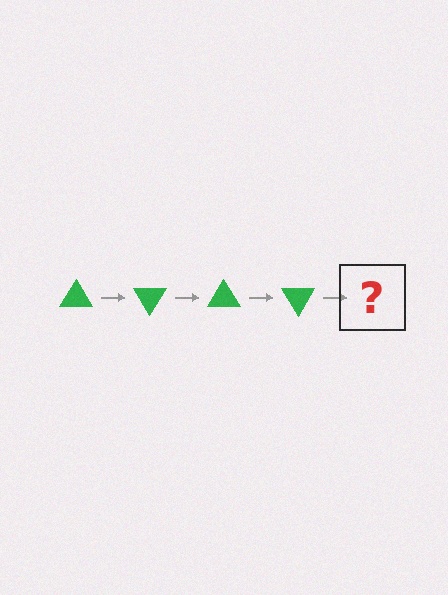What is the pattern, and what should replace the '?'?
The pattern is that the triangle rotates 60 degrees each step. The '?' should be a green triangle rotated 240 degrees.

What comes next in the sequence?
The next element should be a green triangle rotated 240 degrees.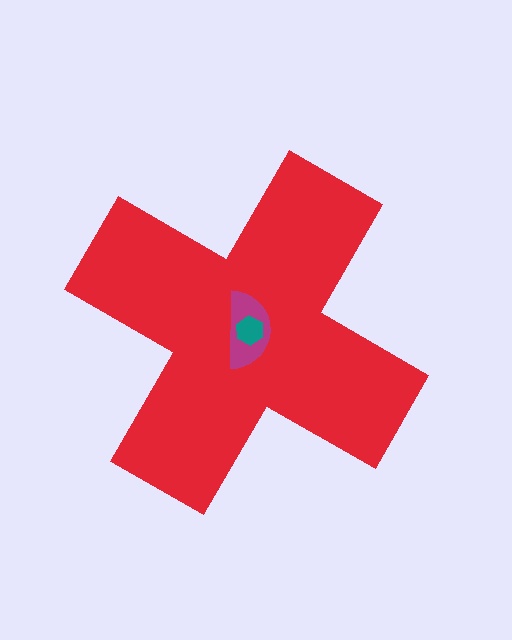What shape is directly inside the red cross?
The magenta semicircle.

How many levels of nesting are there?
3.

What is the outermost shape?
The red cross.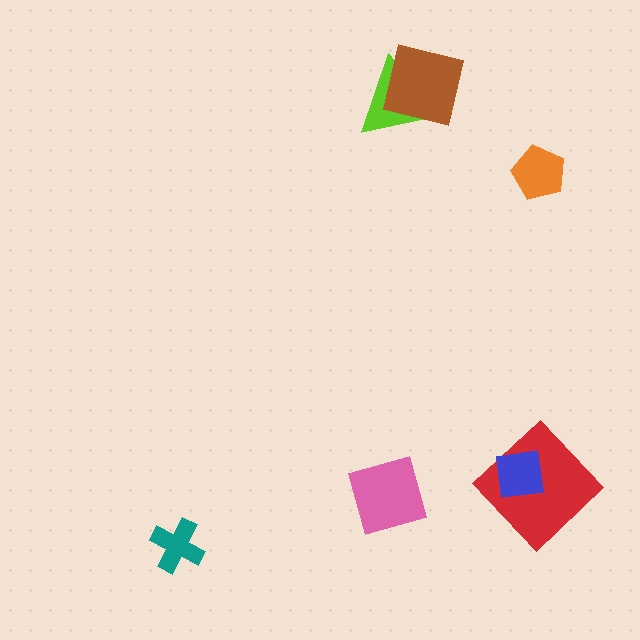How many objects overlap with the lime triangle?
1 object overlaps with the lime triangle.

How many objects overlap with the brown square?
1 object overlaps with the brown square.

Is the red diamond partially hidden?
Yes, it is partially covered by another shape.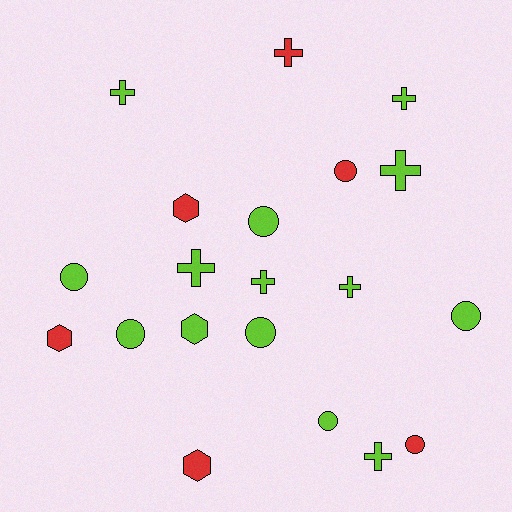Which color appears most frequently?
Lime, with 14 objects.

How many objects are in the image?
There are 20 objects.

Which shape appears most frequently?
Cross, with 8 objects.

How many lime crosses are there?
There are 7 lime crosses.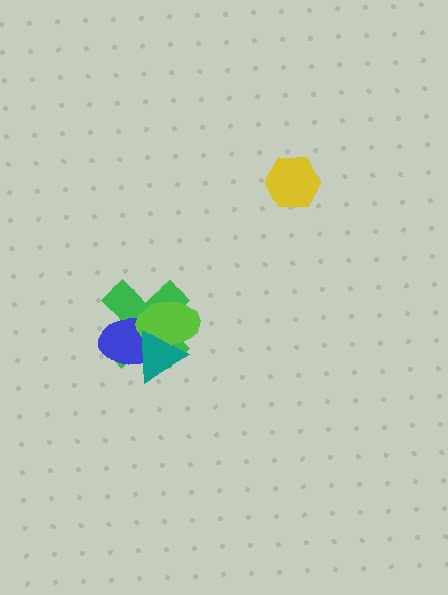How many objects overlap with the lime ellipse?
3 objects overlap with the lime ellipse.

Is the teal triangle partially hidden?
No, no other shape covers it.